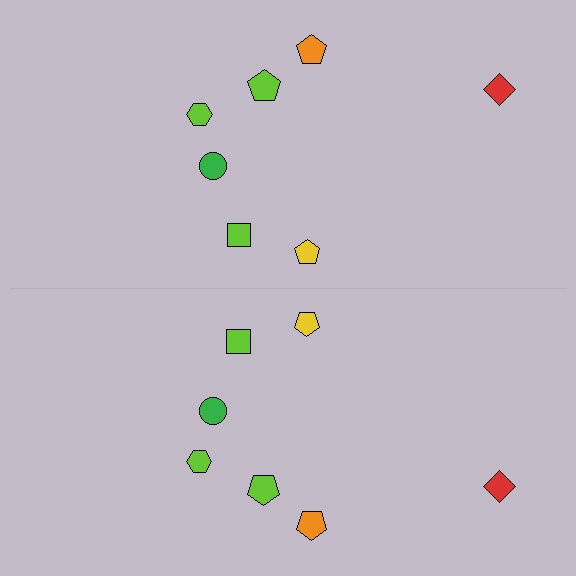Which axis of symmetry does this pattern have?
The pattern has a horizontal axis of symmetry running through the center of the image.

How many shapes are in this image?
There are 14 shapes in this image.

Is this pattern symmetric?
Yes, this pattern has bilateral (reflection) symmetry.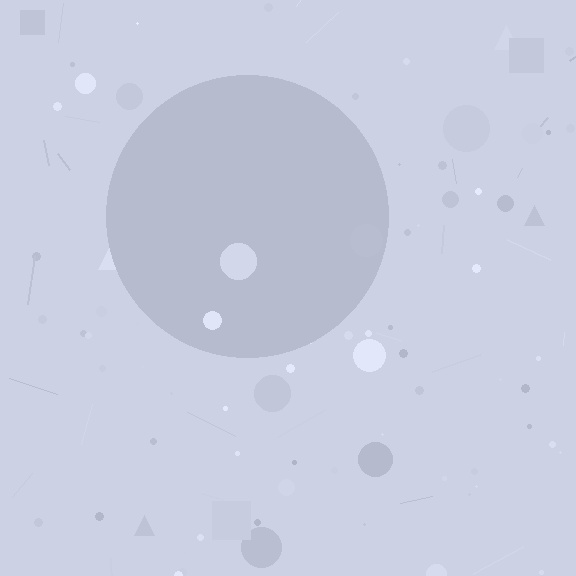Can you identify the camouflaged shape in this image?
The camouflaged shape is a circle.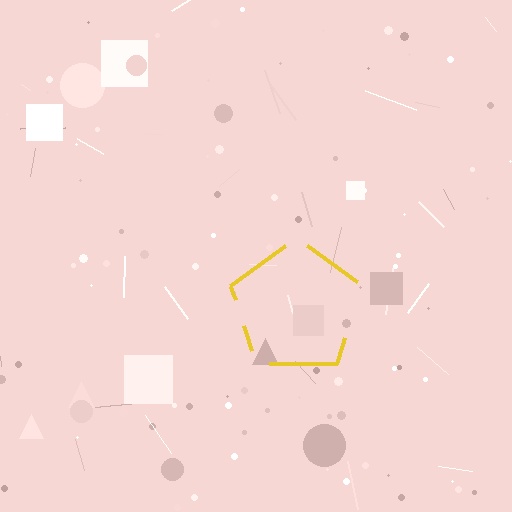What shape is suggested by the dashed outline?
The dashed outline suggests a pentagon.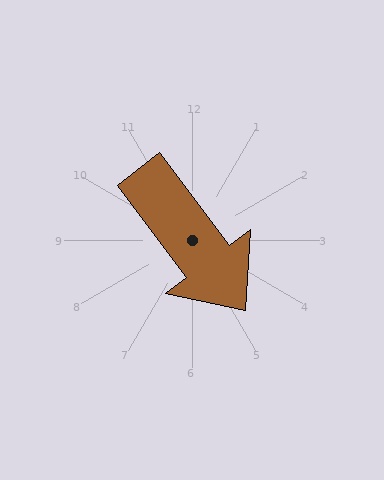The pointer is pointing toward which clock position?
Roughly 5 o'clock.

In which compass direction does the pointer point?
Southeast.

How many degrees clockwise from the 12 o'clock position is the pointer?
Approximately 143 degrees.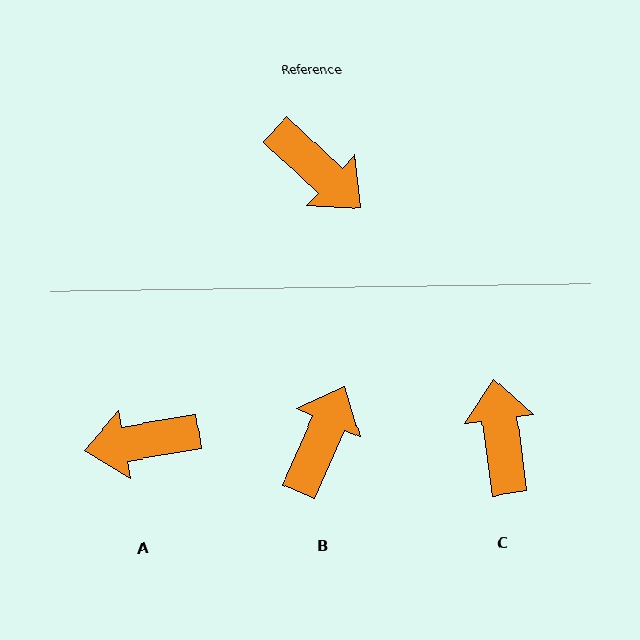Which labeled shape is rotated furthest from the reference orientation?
C, about 140 degrees away.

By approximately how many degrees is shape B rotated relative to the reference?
Approximately 109 degrees counter-clockwise.